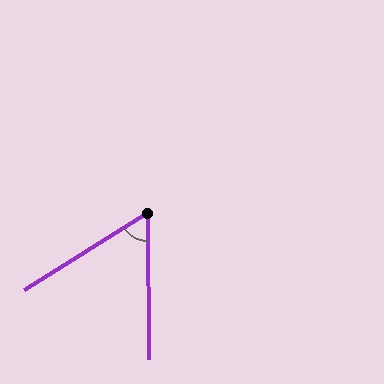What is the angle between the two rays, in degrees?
Approximately 58 degrees.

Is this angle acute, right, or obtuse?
It is acute.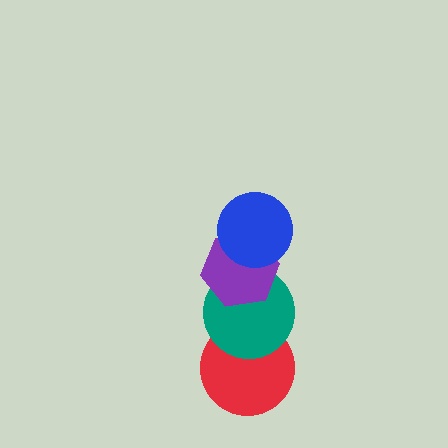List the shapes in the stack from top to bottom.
From top to bottom: the blue circle, the purple hexagon, the teal circle, the red circle.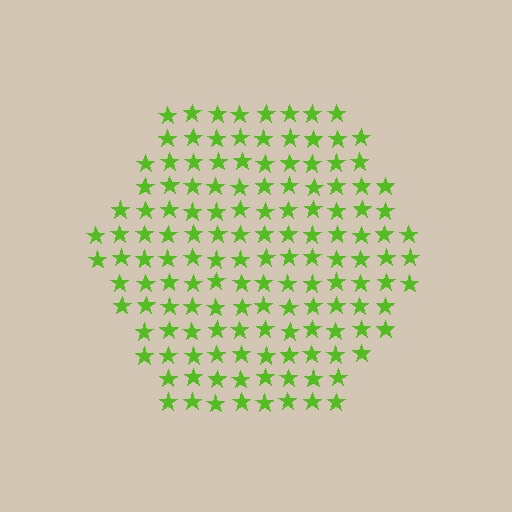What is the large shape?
The large shape is a hexagon.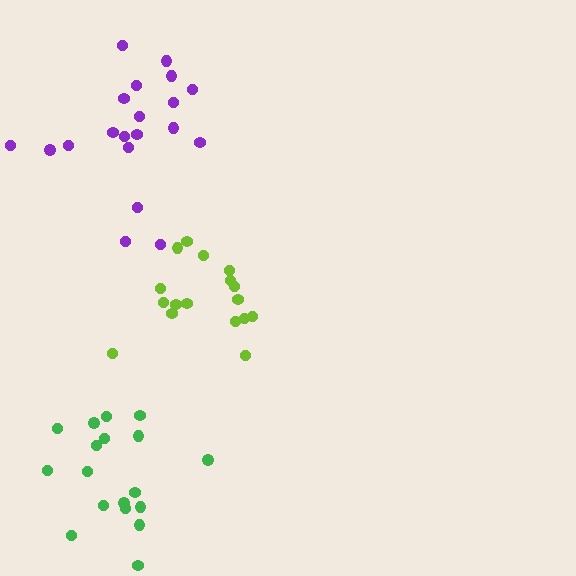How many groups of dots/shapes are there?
There are 3 groups.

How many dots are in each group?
Group 1: 17 dots, Group 2: 20 dots, Group 3: 18 dots (55 total).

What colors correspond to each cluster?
The clusters are colored: lime, purple, green.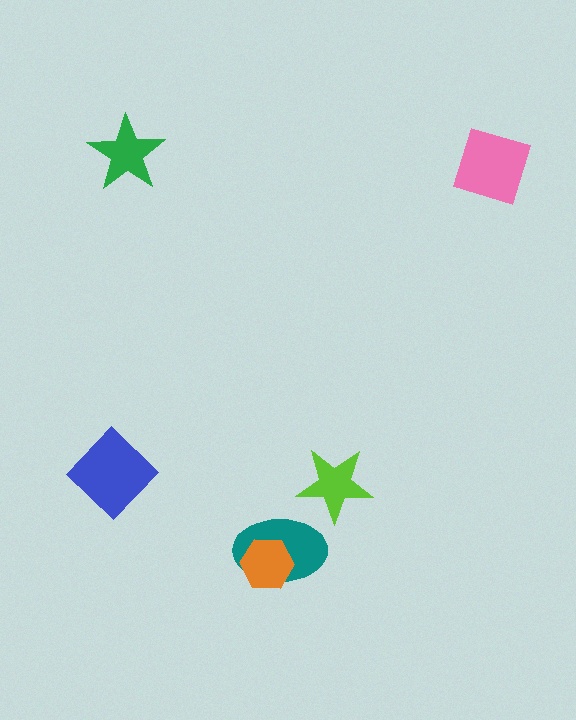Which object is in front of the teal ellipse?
The orange hexagon is in front of the teal ellipse.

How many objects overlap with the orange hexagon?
1 object overlaps with the orange hexagon.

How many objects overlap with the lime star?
0 objects overlap with the lime star.